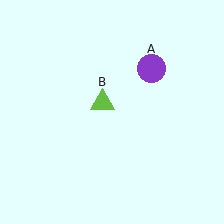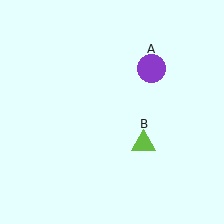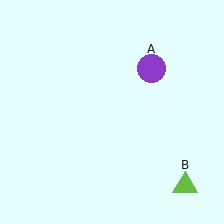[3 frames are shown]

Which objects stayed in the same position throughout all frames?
Purple circle (object A) remained stationary.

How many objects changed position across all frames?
1 object changed position: lime triangle (object B).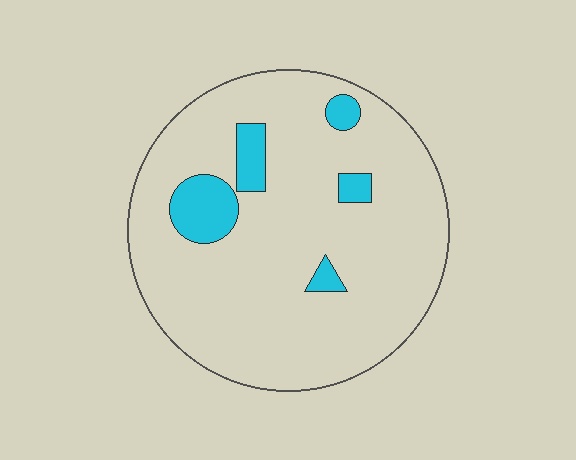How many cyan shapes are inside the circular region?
5.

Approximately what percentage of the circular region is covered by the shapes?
Approximately 10%.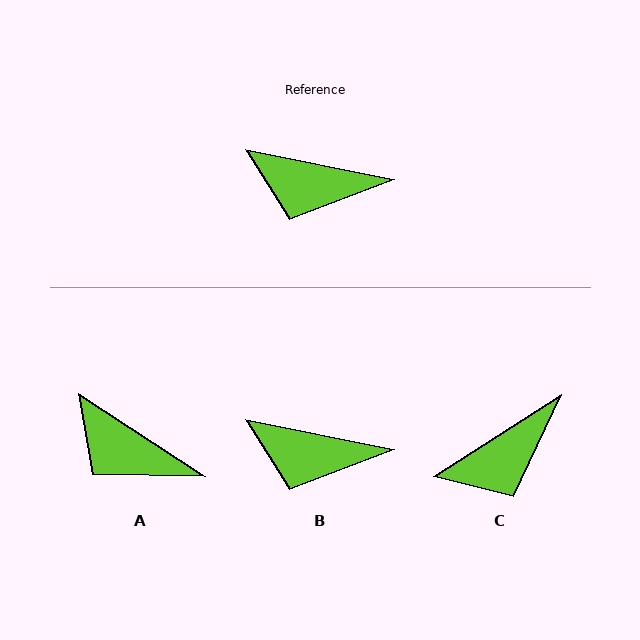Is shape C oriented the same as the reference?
No, it is off by about 44 degrees.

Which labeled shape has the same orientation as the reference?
B.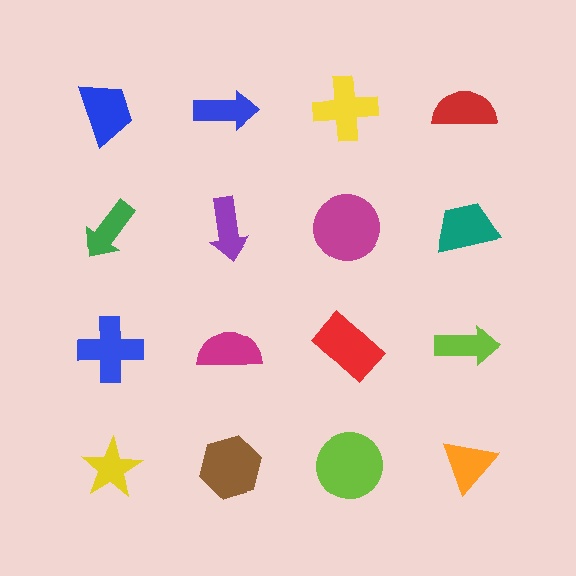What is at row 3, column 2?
A magenta semicircle.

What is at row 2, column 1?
A green arrow.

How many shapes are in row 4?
4 shapes.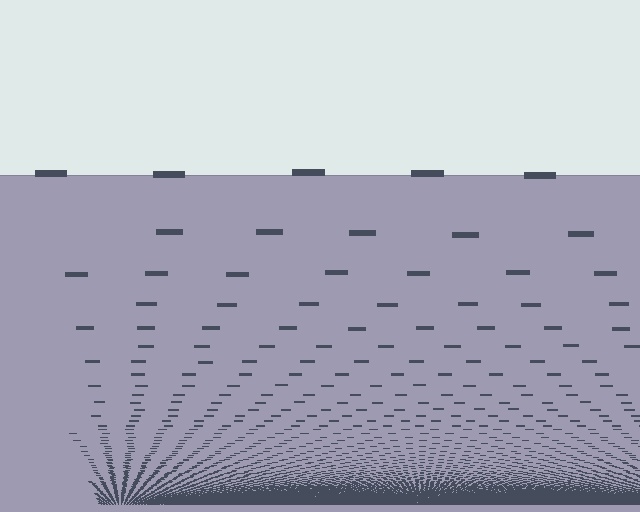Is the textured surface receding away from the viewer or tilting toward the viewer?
The surface appears to tilt toward the viewer. Texture elements get larger and sparser toward the top.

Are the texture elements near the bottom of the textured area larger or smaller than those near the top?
Smaller. The gradient is inverted — elements near the bottom are smaller and denser.